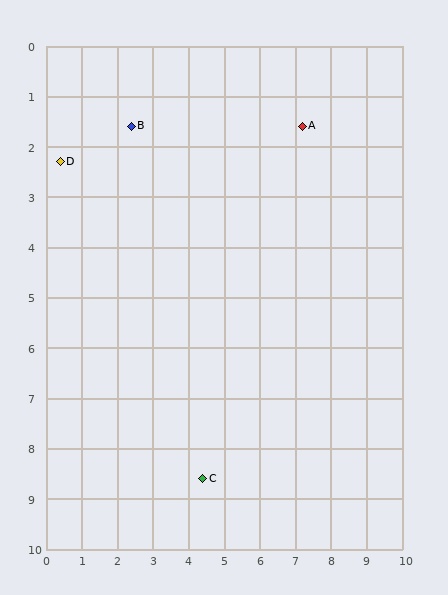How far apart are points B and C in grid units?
Points B and C are about 7.3 grid units apart.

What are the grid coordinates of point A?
Point A is at approximately (7.2, 1.6).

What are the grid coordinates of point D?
Point D is at approximately (0.4, 2.3).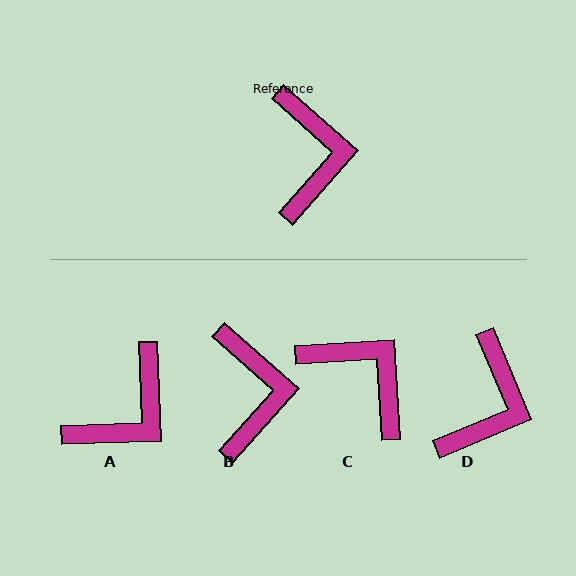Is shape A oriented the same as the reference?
No, it is off by about 47 degrees.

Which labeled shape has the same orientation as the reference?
B.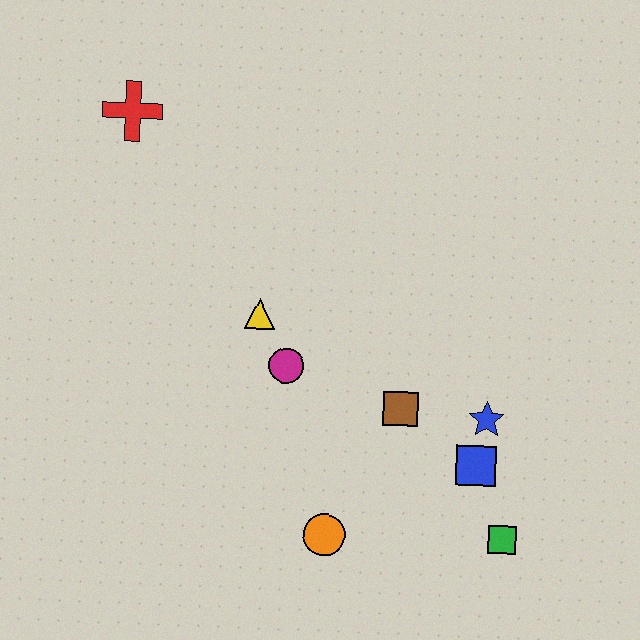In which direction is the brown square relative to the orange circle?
The brown square is above the orange circle.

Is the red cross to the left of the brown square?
Yes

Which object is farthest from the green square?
The red cross is farthest from the green square.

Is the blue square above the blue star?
No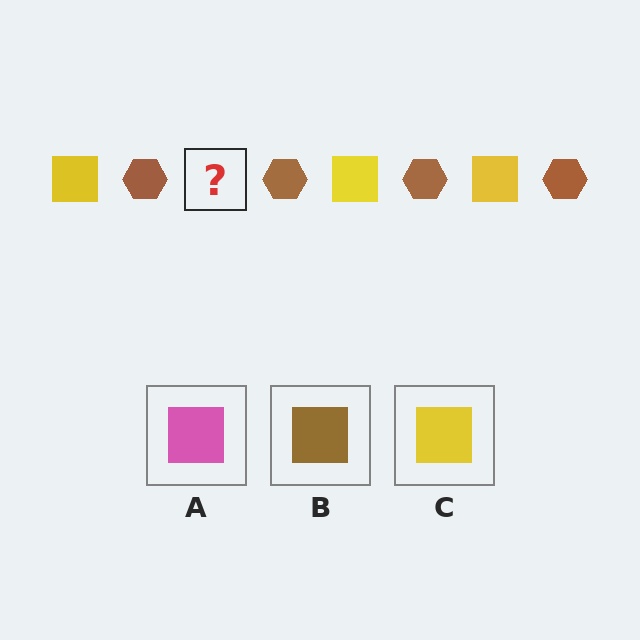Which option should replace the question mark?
Option C.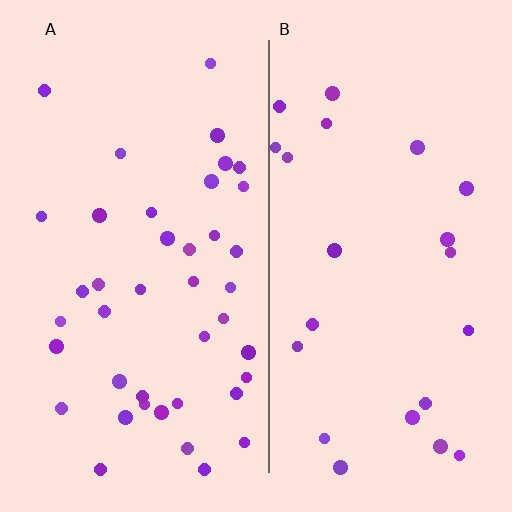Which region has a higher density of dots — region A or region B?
A (the left).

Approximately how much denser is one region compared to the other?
Approximately 1.8× — region A over region B.